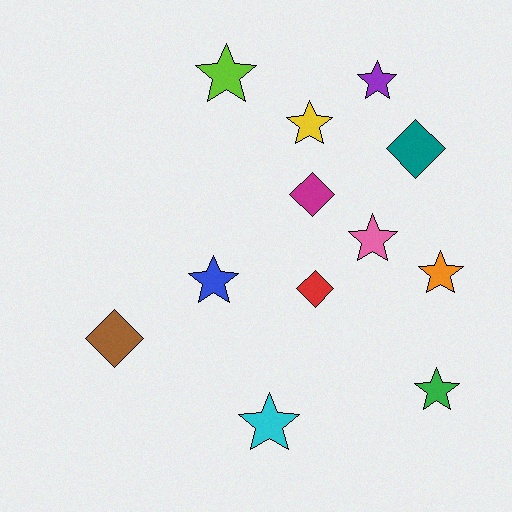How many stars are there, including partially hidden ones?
There are 8 stars.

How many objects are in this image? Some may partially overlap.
There are 12 objects.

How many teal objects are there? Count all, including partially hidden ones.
There is 1 teal object.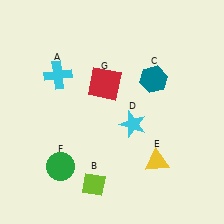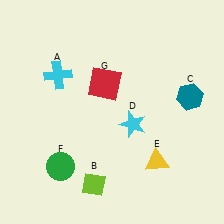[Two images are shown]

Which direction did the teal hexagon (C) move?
The teal hexagon (C) moved right.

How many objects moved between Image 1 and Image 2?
1 object moved between the two images.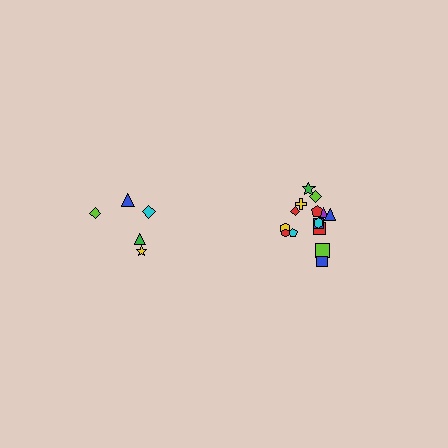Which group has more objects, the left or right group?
The right group.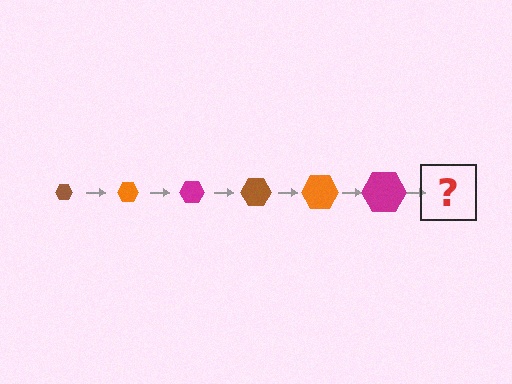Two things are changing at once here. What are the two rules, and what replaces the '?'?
The two rules are that the hexagon grows larger each step and the color cycles through brown, orange, and magenta. The '?' should be a brown hexagon, larger than the previous one.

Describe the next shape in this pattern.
It should be a brown hexagon, larger than the previous one.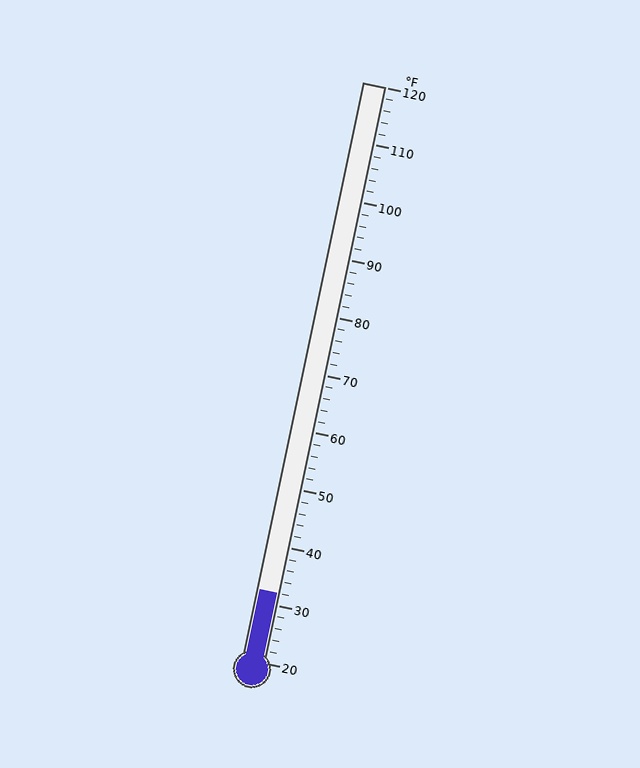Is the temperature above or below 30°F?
The temperature is above 30°F.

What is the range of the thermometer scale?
The thermometer scale ranges from 20°F to 120°F.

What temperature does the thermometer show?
The thermometer shows approximately 32°F.